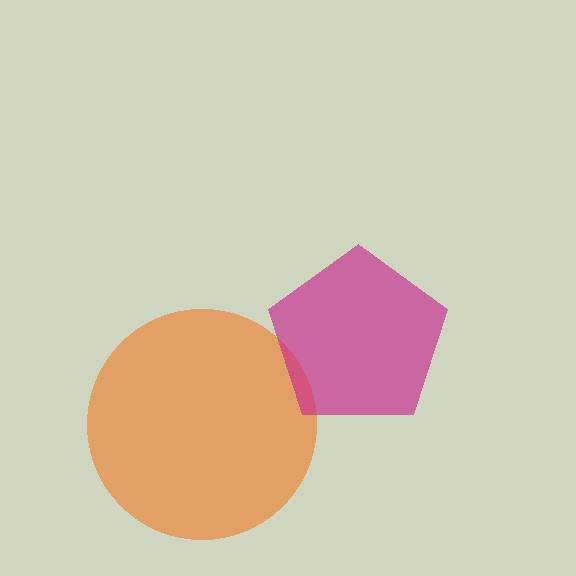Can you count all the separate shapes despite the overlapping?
Yes, there are 2 separate shapes.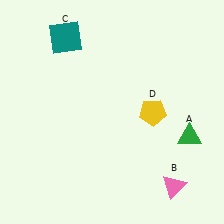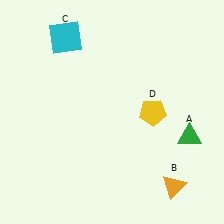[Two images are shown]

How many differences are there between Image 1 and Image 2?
There are 2 differences between the two images.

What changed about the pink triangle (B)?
In Image 1, B is pink. In Image 2, it changed to orange.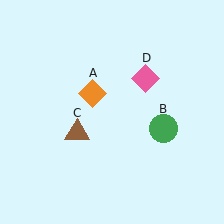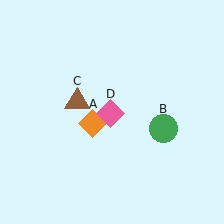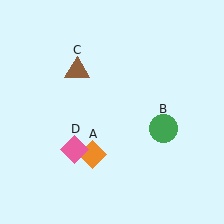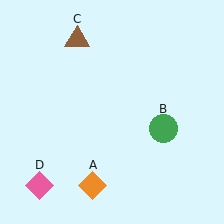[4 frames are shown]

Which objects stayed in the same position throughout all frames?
Green circle (object B) remained stationary.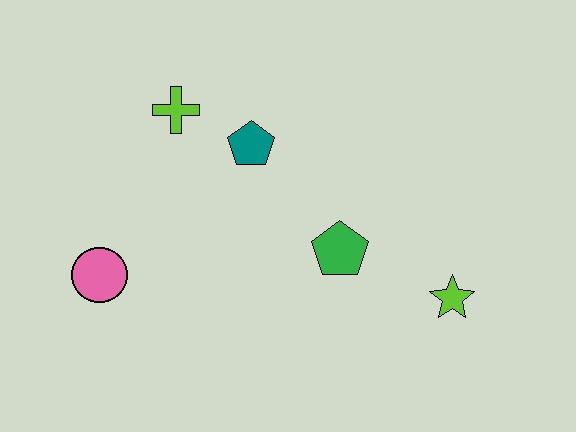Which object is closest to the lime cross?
The teal pentagon is closest to the lime cross.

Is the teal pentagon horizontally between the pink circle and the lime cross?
No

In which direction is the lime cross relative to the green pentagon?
The lime cross is to the left of the green pentagon.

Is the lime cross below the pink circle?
No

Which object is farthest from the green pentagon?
The pink circle is farthest from the green pentagon.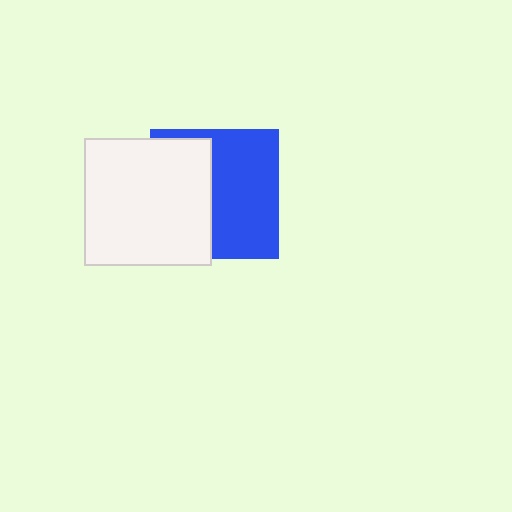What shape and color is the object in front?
The object in front is a white square.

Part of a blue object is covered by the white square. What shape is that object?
It is a square.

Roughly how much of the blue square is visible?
About half of it is visible (roughly 55%).